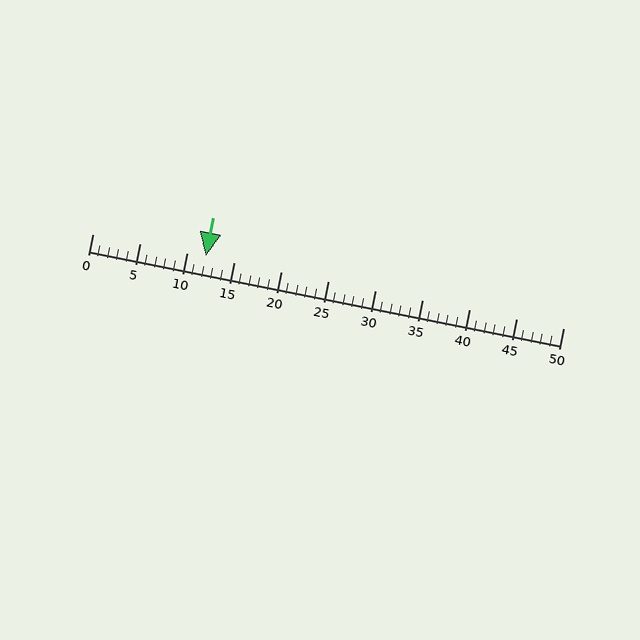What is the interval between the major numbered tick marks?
The major tick marks are spaced 5 units apart.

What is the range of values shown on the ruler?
The ruler shows values from 0 to 50.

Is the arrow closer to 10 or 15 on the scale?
The arrow is closer to 10.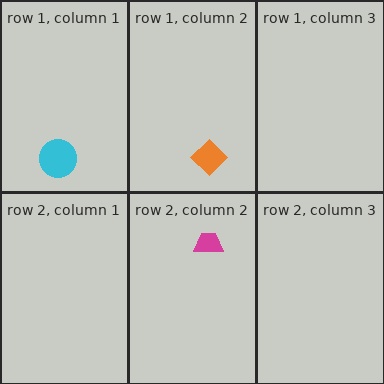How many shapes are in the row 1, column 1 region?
1.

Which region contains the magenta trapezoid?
The row 2, column 2 region.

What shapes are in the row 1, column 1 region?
The cyan circle.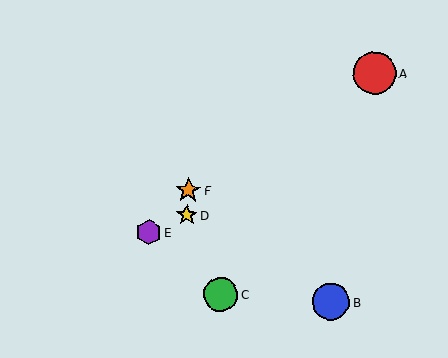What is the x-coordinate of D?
Object D is at x≈187.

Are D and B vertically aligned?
No, D is at x≈187 and B is at x≈331.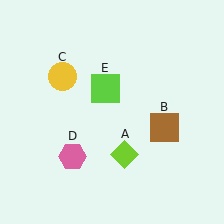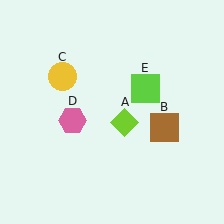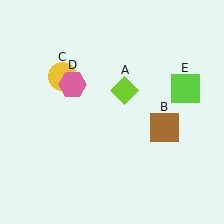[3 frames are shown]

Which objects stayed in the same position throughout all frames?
Brown square (object B) and yellow circle (object C) remained stationary.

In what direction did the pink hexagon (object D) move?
The pink hexagon (object D) moved up.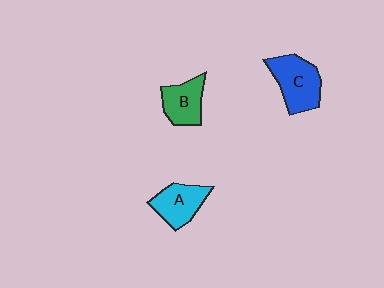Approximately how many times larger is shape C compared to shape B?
Approximately 1.4 times.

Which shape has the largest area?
Shape C (blue).